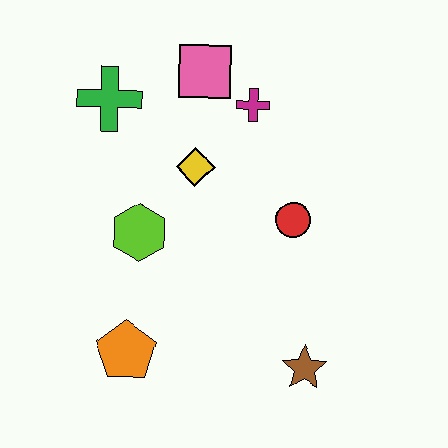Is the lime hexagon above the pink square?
No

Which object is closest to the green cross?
The pink square is closest to the green cross.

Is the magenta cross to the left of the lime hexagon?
No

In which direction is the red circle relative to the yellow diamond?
The red circle is to the right of the yellow diamond.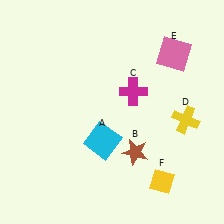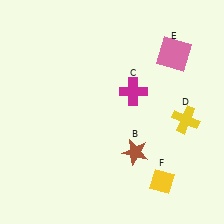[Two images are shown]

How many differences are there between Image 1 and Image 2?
There is 1 difference between the two images.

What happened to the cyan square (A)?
The cyan square (A) was removed in Image 2. It was in the bottom-left area of Image 1.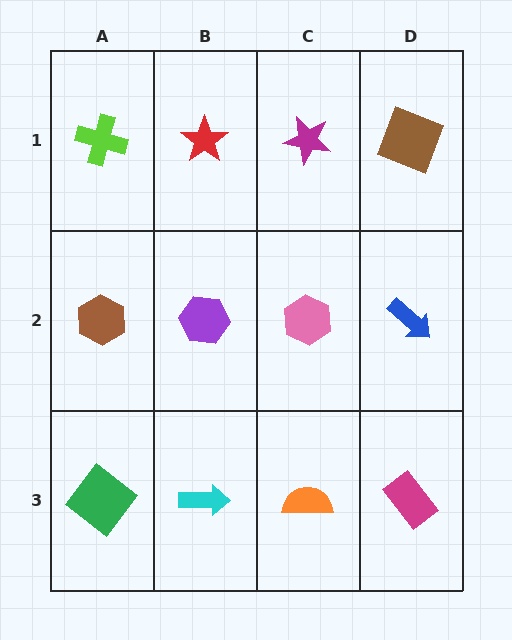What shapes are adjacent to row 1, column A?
A brown hexagon (row 2, column A), a red star (row 1, column B).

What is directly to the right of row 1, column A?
A red star.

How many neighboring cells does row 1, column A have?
2.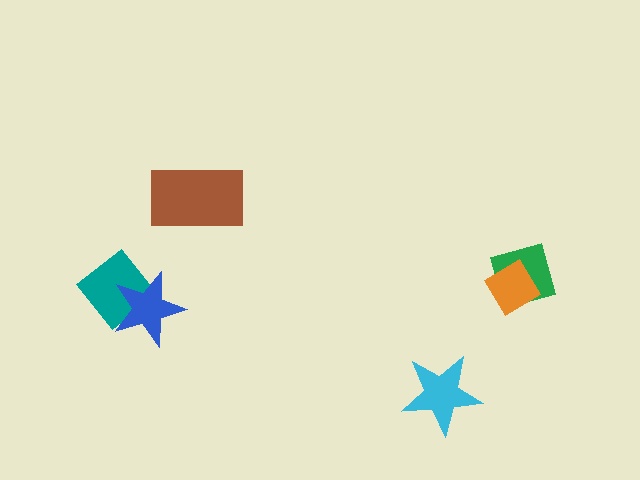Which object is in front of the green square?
The orange diamond is in front of the green square.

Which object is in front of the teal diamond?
The blue star is in front of the teal diamond.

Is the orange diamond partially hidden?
No, no other shape covers it.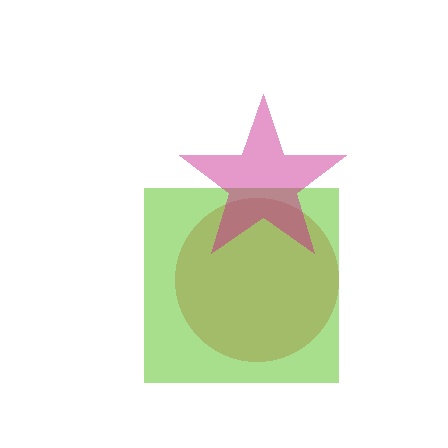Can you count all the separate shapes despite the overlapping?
Yes, there are 3 separate shapes.